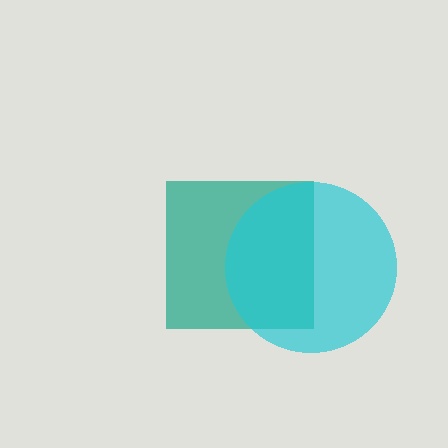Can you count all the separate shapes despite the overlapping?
Yes, there are 2 separate shapes.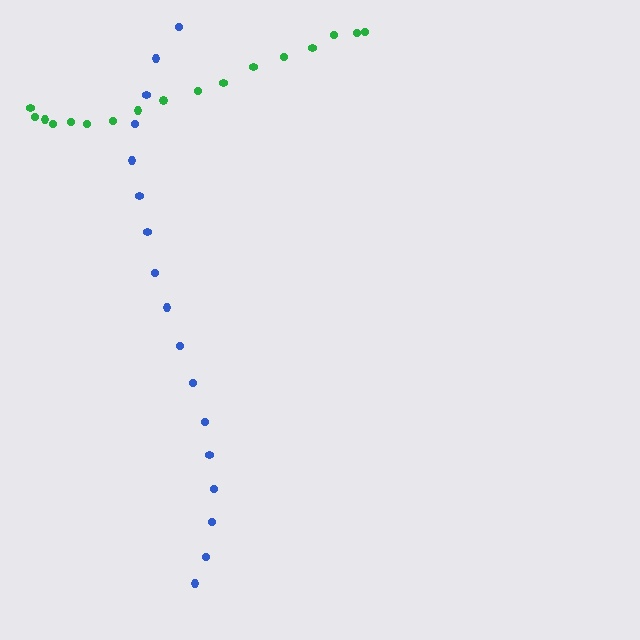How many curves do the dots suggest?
There are 2 distinct paths.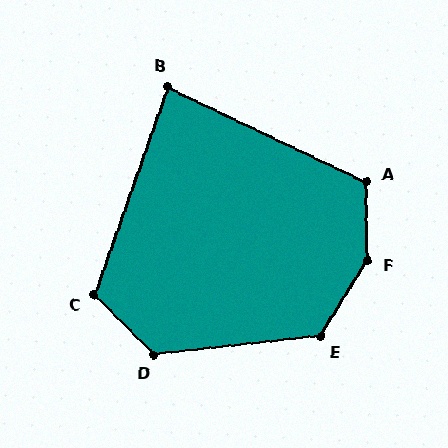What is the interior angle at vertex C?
Approximately 115 degrees (obtuse).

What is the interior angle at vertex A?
Approximately 117 degrees (obtuse).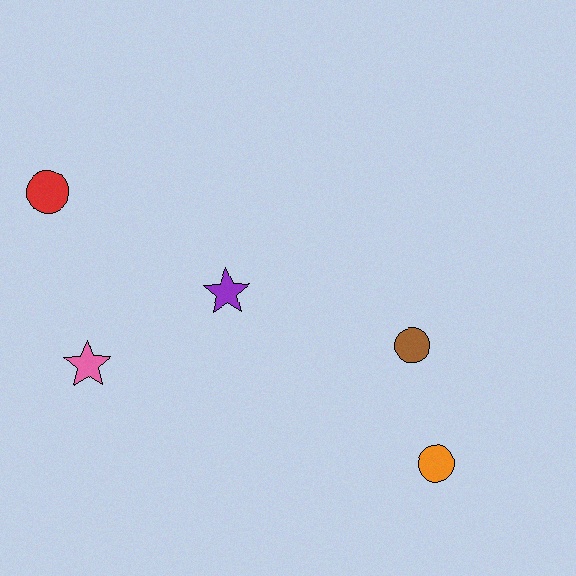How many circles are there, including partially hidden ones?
There are 3 circles.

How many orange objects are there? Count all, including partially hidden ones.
There is 1 orange object.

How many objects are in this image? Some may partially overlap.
There are 5 objects.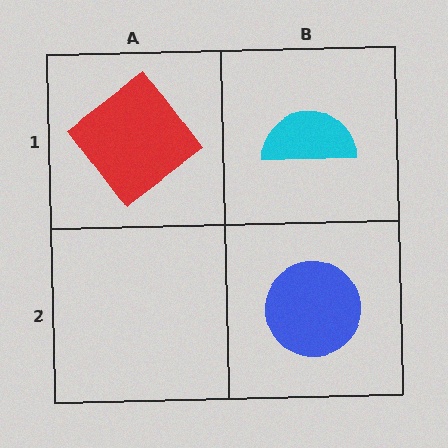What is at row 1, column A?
A red diamond.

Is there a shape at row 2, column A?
No, that cell is empty.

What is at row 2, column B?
A blue circle.